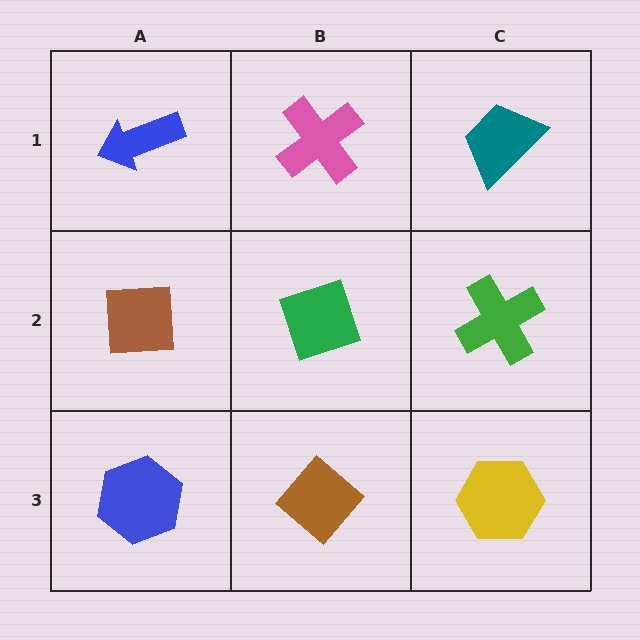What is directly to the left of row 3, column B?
A blue hexagon.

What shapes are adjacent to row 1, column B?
A green diamond (row 2, column B), a blue arrow (row 1, column A), a teal trapezoid (row 1, column C).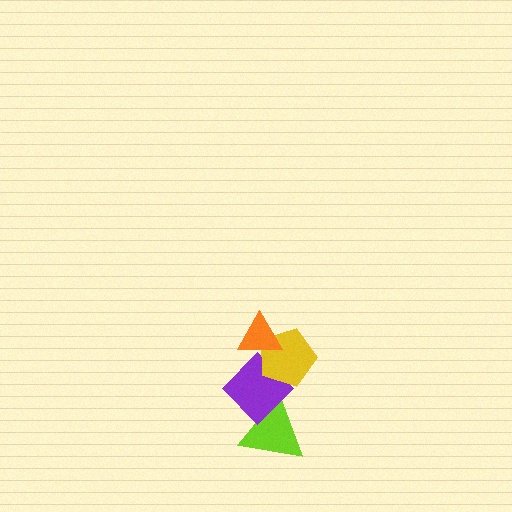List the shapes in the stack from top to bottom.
From top to bottom: the orange triangle, the yellow pentagon, the purple diamond, the lime triangle.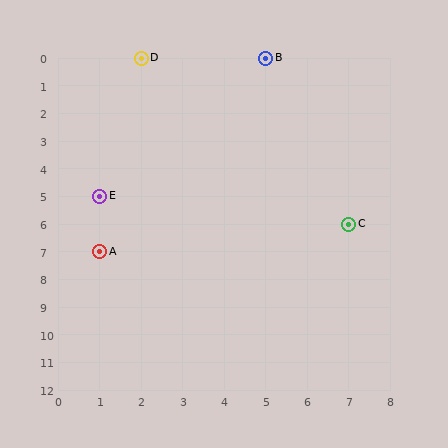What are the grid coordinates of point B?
Point B is at grid coordinates (5, 0).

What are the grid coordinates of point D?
Point D is at grid coordinates (2, 0).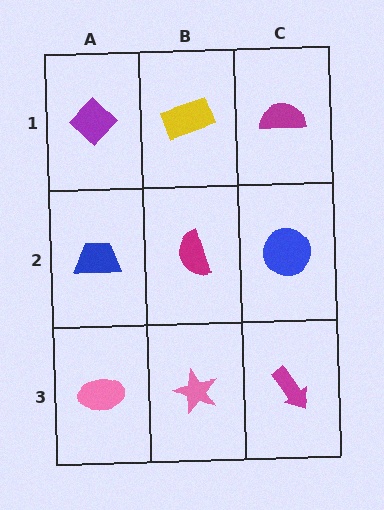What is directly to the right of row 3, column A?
A pink star.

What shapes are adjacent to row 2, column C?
A magenta semicircle (row 1, column C), a magenta arrow (row 3, column C), a magenta semicircle (row 2, column B).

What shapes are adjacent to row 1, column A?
A blue trapezoid (row 2, column A), a yellow rectangle (row 1, column B).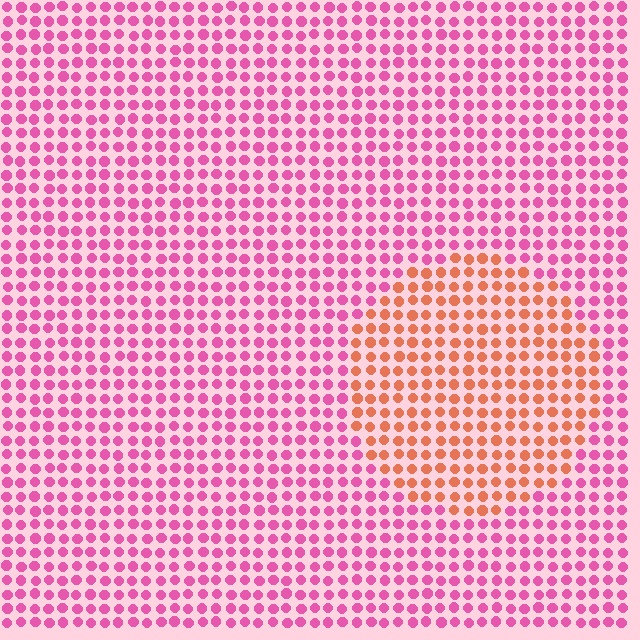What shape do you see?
I see a circle.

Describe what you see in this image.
The image is filled with small pink elements in a uniform arrangement. A circle-shaped region is visible where the elements are tinted to a slightly different hue, forming a subtle color boundary.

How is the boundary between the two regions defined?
The boundary is defined purely by a slight shift in hue (about 49 degrees). Spacing, size, and orientation are identical on both sides.